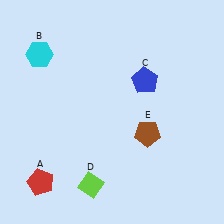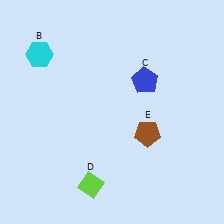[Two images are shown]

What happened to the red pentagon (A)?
The red pentagon (A) was removed in Image 2. It was in the bottom-left area of Image 1.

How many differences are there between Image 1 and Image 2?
There is 1 difference between the two images.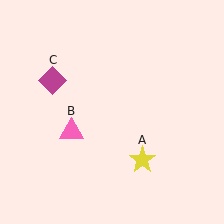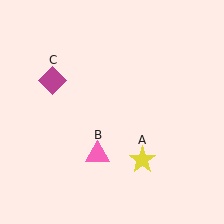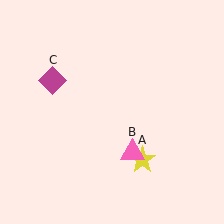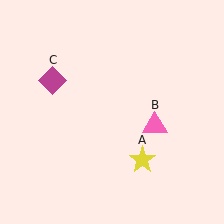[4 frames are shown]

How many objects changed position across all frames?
1 object changed position: pink triangle (object B).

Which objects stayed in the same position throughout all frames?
Yellow star (object A) and magenta diamond (object C) remained stationary.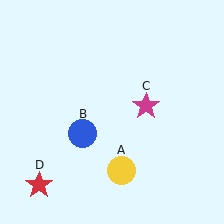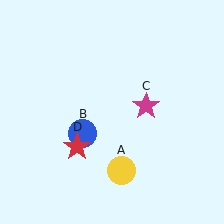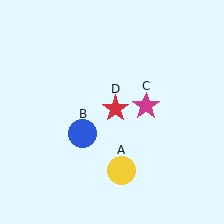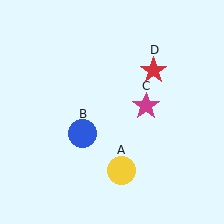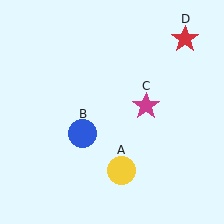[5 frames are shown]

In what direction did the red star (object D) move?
The red star (object D) moved up and to the right.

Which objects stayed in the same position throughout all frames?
Yellow circle (object A) and blue circle (object B) and magenta star (object C) remained stationary.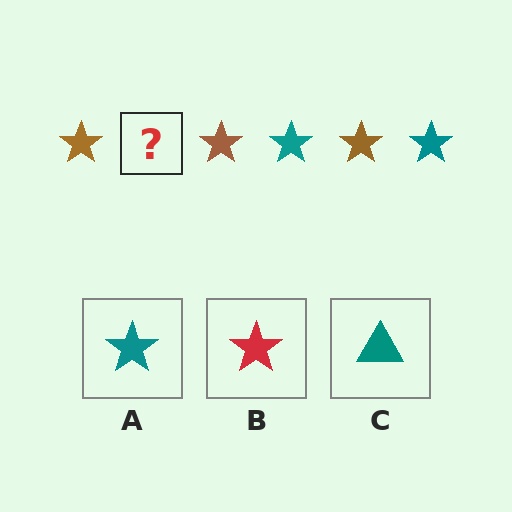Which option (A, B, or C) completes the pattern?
A.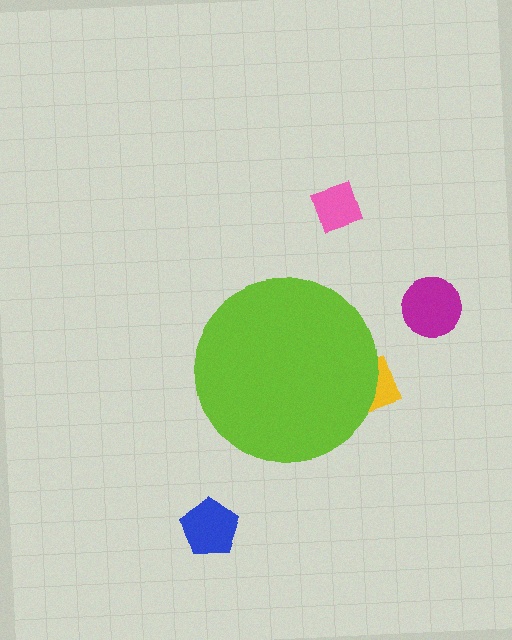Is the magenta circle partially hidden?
No, the magenta circle is fully visible.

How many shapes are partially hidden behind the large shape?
1 shape is partially hidden.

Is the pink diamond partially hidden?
No, the pink diamond is fully visible.